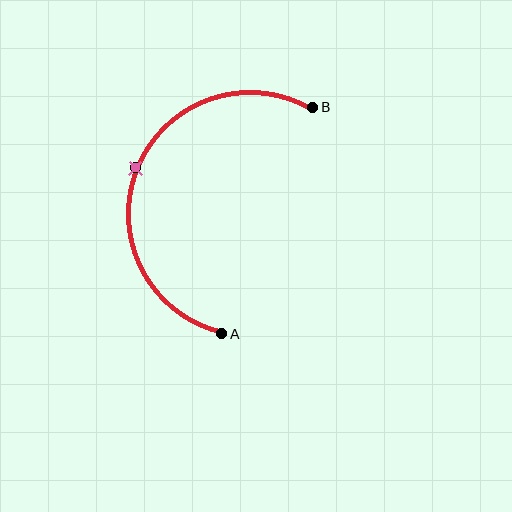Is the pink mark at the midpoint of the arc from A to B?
Yes. The pink mark lies on the arc at equal arc-length from both A and B — it is the arc midpoint.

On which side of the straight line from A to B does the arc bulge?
The arc bulges to the left of the straight line connecting A and B.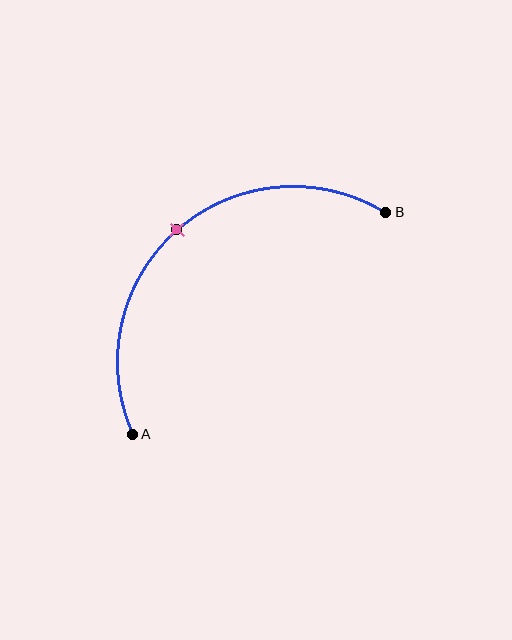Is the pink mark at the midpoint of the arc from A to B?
Yes. The pink mark lies on the arc at equal arc-length from both A and B — it is the arc midpoint.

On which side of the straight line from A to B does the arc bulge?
The arc bulges above and to the left of the straight line connecting A and B.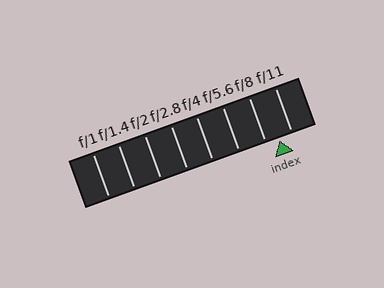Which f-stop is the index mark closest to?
The index mark is closest to f/11.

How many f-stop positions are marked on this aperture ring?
There are 8 f-stop positions marked.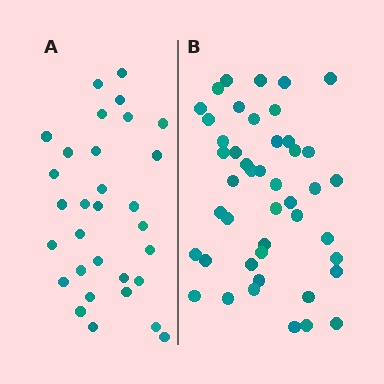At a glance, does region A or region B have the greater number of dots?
Region B (the right region) has more dots.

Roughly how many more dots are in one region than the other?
Region B has approximately 15 more dots than region A.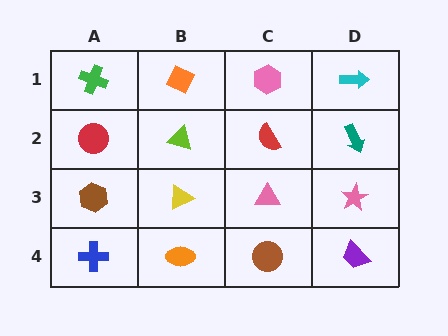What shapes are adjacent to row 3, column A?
A red circle (row 2, column A), a blue cross (row 4, column A), a yellow triangle (row 3, column B).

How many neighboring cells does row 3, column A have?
3.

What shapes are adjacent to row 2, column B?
An orange diamond (row 1, column B), a yellow triangle (row 3, column B), a red circle (row 2, column A), a red semicircle (row 2, column C).